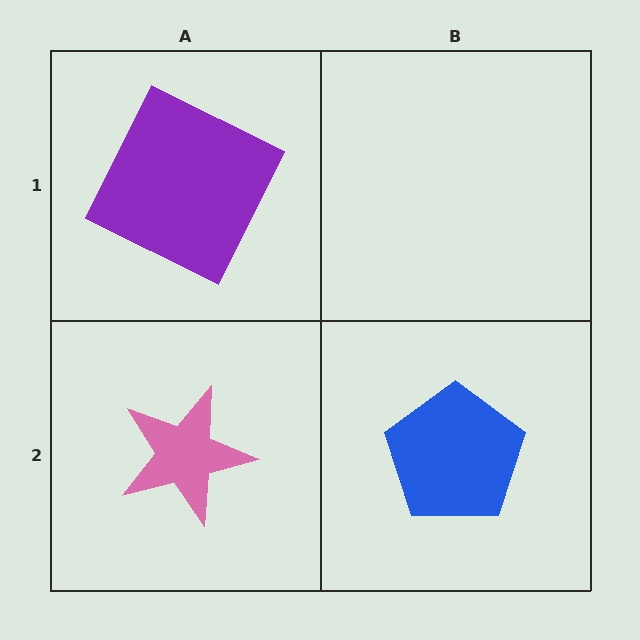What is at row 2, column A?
A pink star.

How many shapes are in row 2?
2 shapes.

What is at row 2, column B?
A blue pentagon.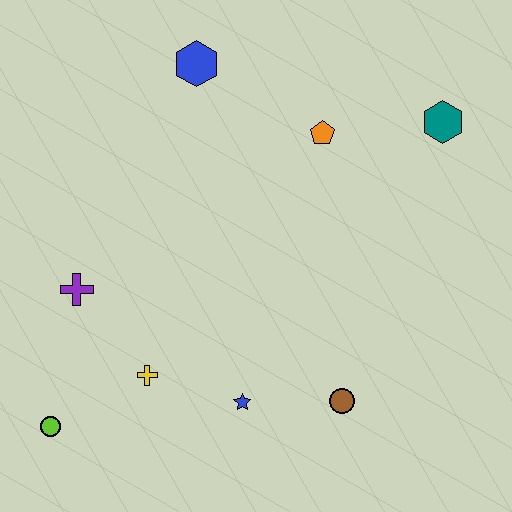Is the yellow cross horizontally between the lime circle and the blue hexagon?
Yes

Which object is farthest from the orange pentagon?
The lime circle is farthest from the orange pentagon.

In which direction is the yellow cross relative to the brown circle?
The yellow cross is to the left of the brown circle.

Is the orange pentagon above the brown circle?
Yes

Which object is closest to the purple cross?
The yellow cross is closest to the purple cross.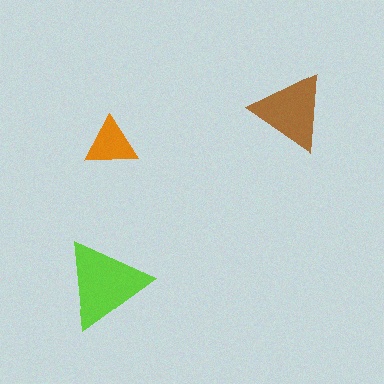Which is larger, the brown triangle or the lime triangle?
The lime one.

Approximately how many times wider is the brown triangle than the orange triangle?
About 1.5 times wider.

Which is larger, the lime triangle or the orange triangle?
The lime one.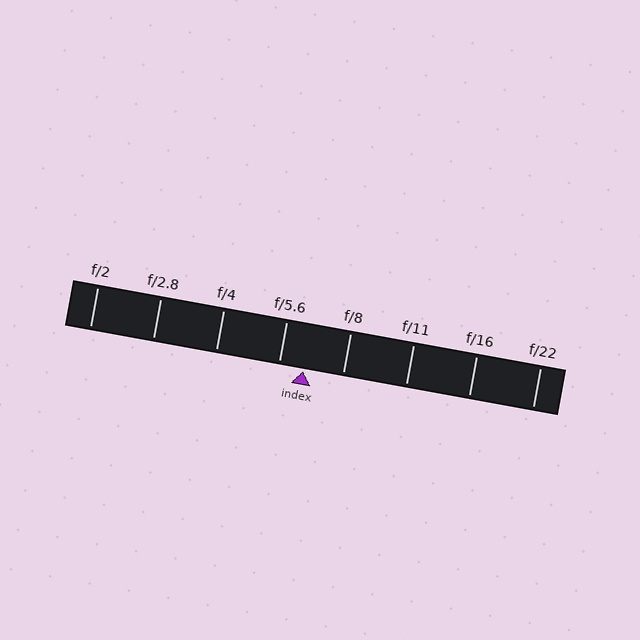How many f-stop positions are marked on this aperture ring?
There are 8 f-stop positions marked.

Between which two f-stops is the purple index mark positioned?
The index mark is between f/5.6 and f/8.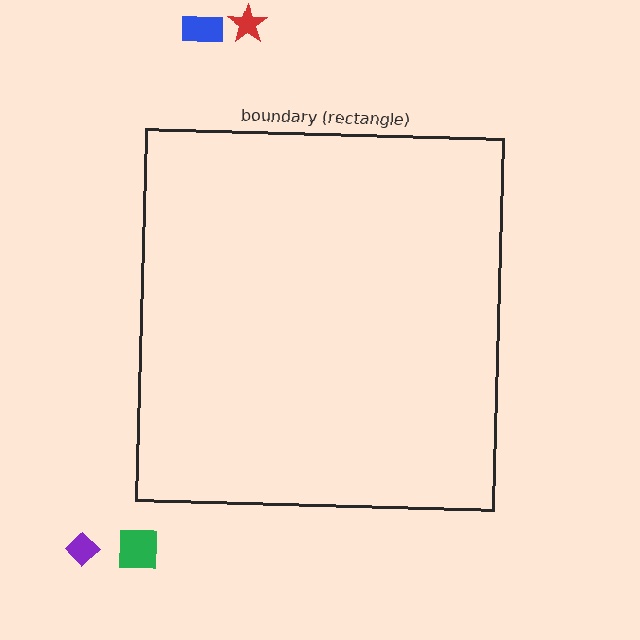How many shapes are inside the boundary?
0 inside, 4 outside.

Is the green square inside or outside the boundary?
Outside.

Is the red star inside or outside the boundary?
Outside.